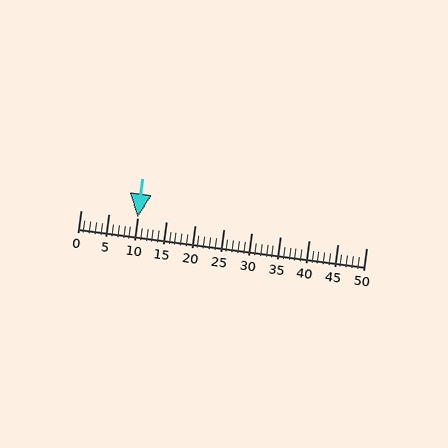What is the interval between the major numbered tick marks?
The major tick marks are spaced 5 units apart.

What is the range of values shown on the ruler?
The ruler shows values from 0 to 50.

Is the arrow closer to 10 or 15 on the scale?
The arrow is closer to 10.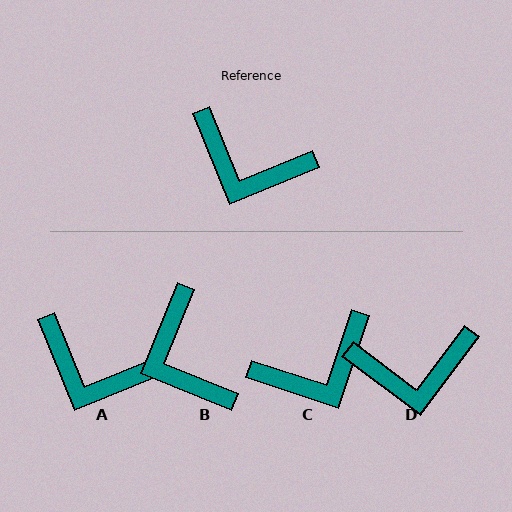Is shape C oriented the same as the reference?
No, it is off by about 49 degrees.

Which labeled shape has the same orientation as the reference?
A.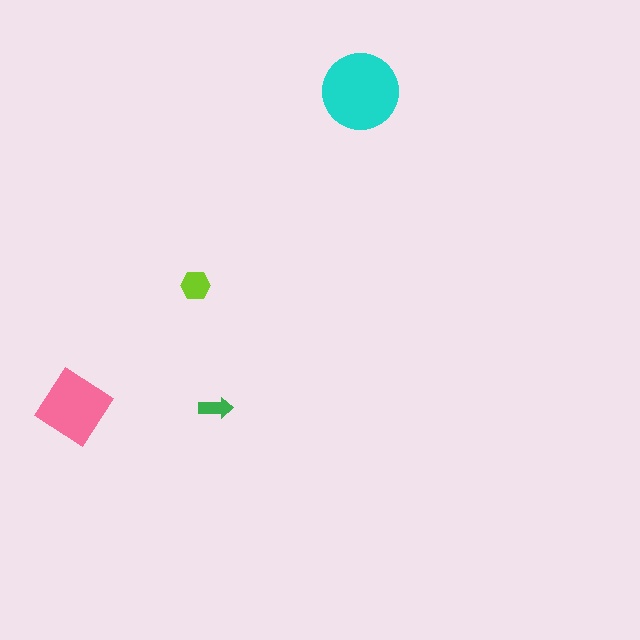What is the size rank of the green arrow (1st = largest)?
4th.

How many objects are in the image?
There are 4 objects in the image.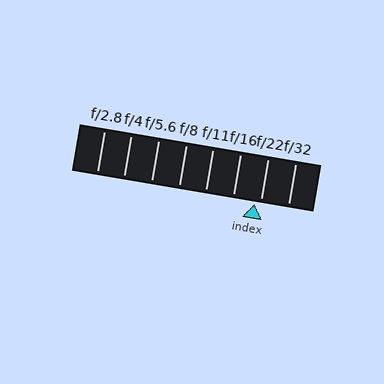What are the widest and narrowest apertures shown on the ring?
The widest aperture shown is f/2.8 and the narrowest is f/32.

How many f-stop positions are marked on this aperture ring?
There are 8 f-stop positions marked.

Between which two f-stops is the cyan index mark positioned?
The index mark is between f/16 and f/22.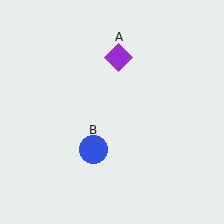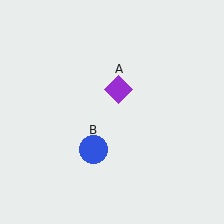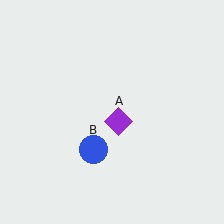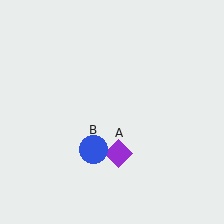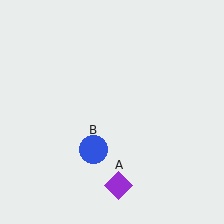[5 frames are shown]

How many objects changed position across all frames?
1 object changed position: purple diamond (object A).